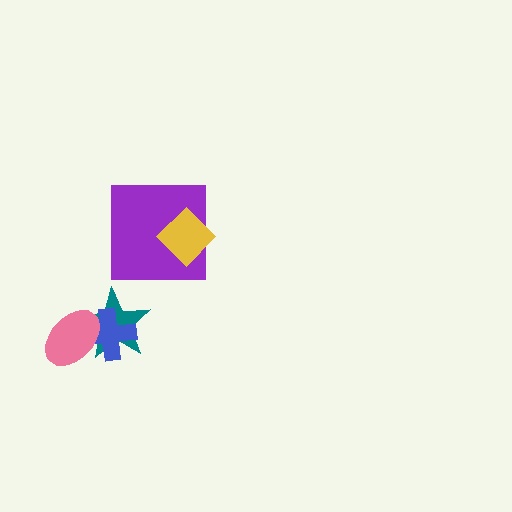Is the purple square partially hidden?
Yes, it is partially covered by another shape.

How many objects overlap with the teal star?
2 objects overlap with the teal star.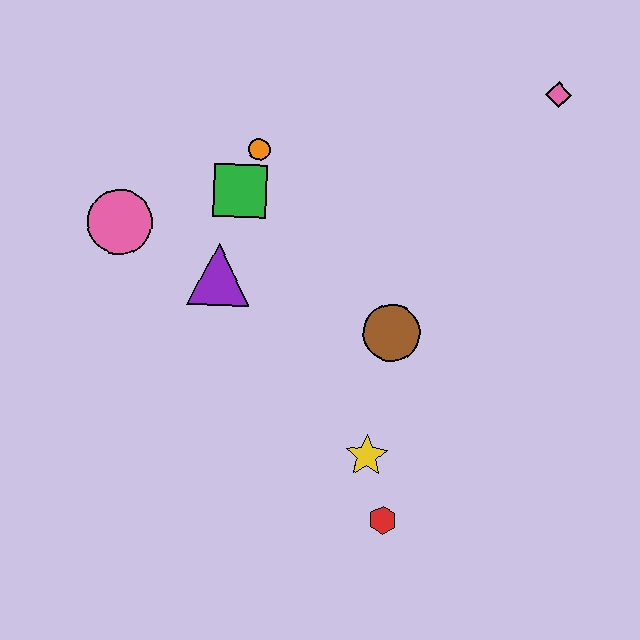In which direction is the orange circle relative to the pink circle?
The orange circle is to the right of the pink circle.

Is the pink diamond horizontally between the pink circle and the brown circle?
No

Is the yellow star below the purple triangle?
Yes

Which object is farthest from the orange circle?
The red hexagon is farthest from the orange circle.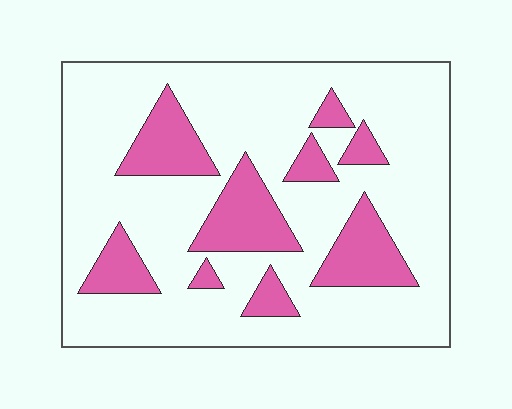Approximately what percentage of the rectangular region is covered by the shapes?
Approximately 25%.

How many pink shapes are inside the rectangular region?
9.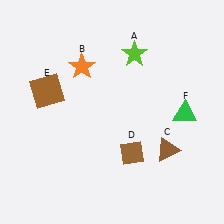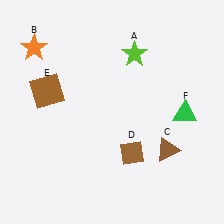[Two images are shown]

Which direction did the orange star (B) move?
The orange star (B) moved left.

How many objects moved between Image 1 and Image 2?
1 object moved between the two images.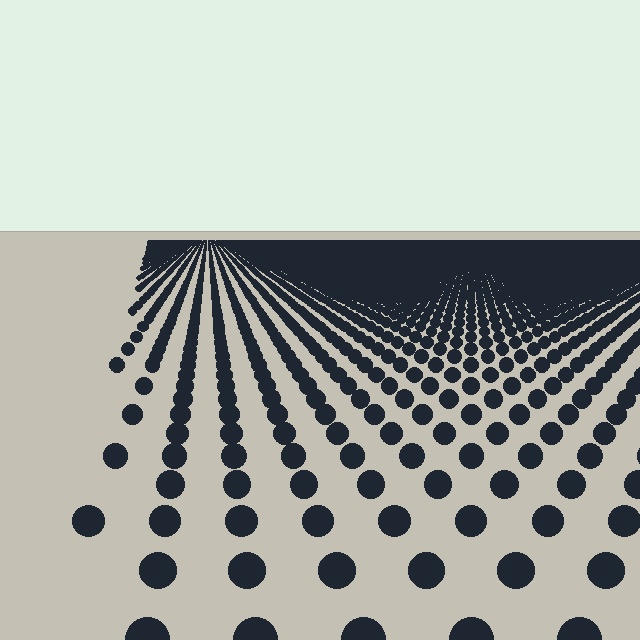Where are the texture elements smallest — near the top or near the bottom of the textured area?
Near the top.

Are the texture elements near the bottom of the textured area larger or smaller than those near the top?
Larger. Near the bottom, elements are closer to the viewer and appear at a bigger on-screen size.